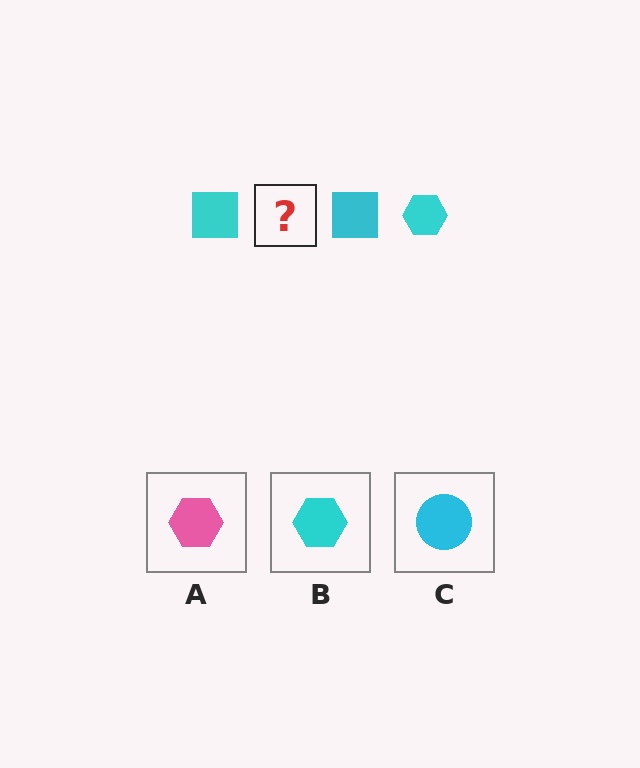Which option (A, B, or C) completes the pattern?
B.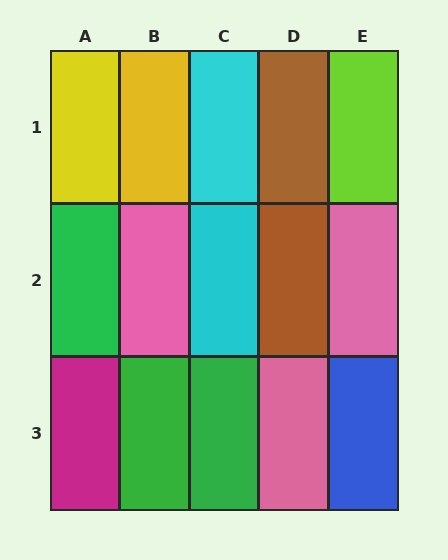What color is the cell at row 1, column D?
Brown.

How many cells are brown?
2 cells are brown.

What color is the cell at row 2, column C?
Cyan.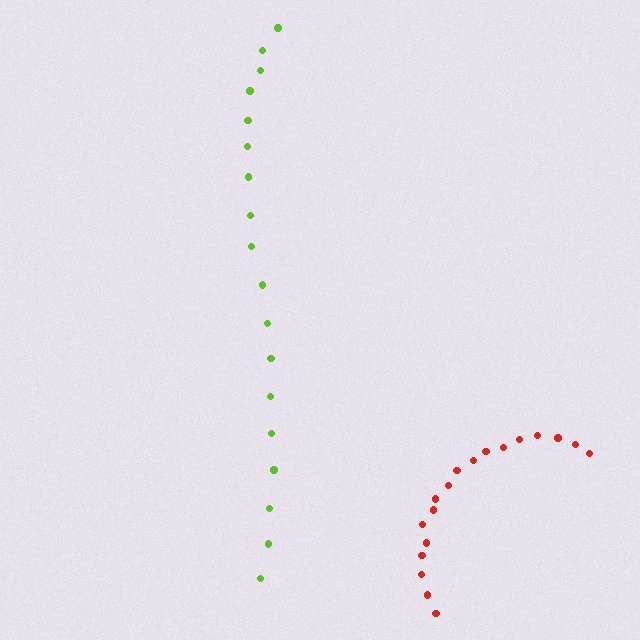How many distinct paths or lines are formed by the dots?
There are 2 distinct paths.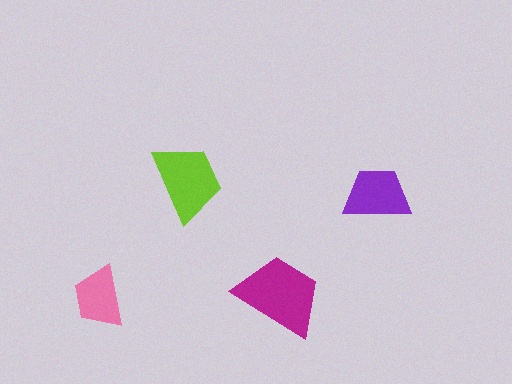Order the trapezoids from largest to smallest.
the magenta one, the lime one, the purple one, the pink one.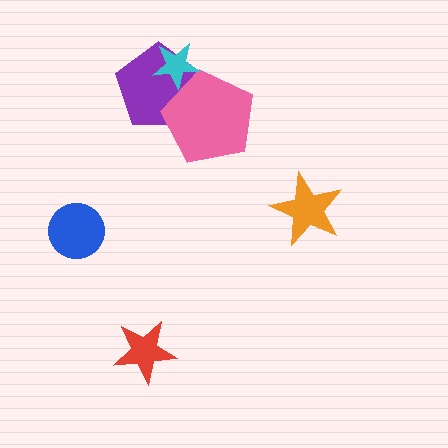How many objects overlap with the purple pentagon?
2 objects overlap with the purple pentagon.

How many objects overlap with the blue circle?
0 objects overlap with the blue circle.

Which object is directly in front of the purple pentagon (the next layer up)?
The pink pentagon is directly in front of the purple pentagon.